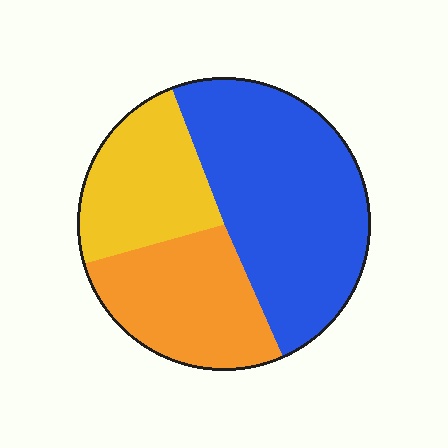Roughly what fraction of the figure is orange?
Orange covers 27% of the figure.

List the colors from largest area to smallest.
From largest to smallest: blue, orange, yellow.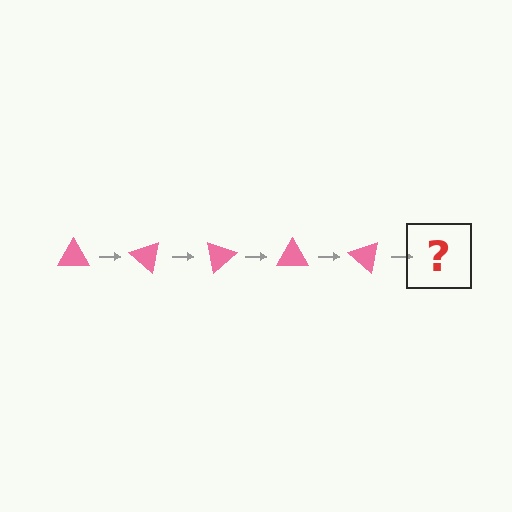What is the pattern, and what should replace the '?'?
The pattern is that the triangle rotates 40 degrees each step. The '?' should be a pink triangle rotated 200 degrees.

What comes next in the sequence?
The next element should be a pink triangle rotated 200 degrees.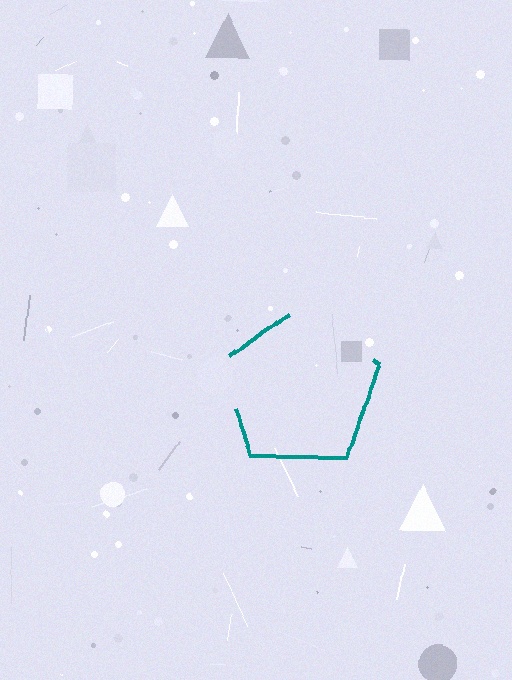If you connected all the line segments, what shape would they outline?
They would outline a pentagon.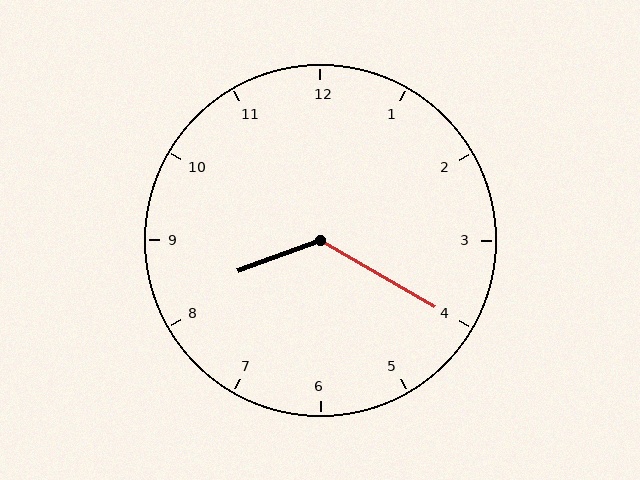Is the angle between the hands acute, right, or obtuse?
It is obtuse.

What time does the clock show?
8:20.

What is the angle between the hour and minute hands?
Approximately 130 degrees.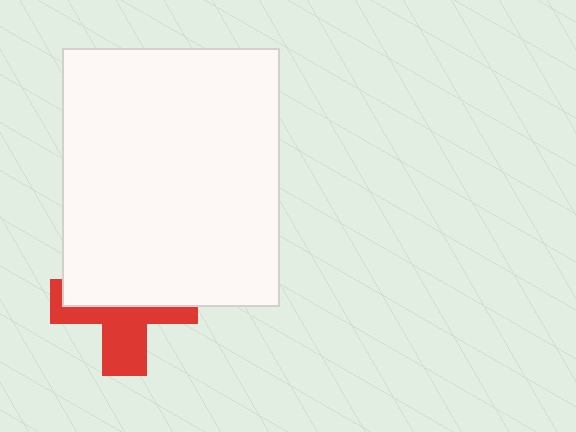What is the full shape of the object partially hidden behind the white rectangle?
The partially hidden object is a red cross.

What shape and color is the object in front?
The object in front is a white rectangle.